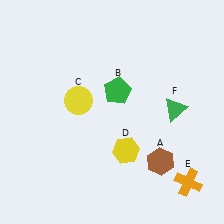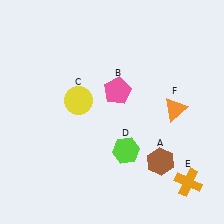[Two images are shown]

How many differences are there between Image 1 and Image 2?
There are 3 differences between the two images.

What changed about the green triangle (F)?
In Image 1, F is green. In Image 2, it changed to orange.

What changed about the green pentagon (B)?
In Image 1, B is green. In Image 2, it changed to pink.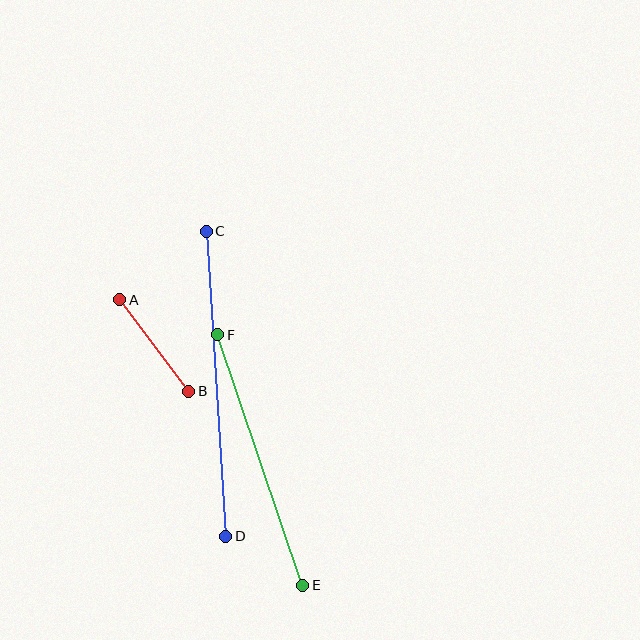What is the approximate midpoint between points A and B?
The midpoint is at approximately (154, 346) pixels.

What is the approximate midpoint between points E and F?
The midpoint is at approximately (260, 460) pixels.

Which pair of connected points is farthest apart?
Points C and D are farthest apart.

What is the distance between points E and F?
The distance is approximately 265 pixels.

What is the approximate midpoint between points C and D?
The midpoint is at approximately (216, 384) pixels.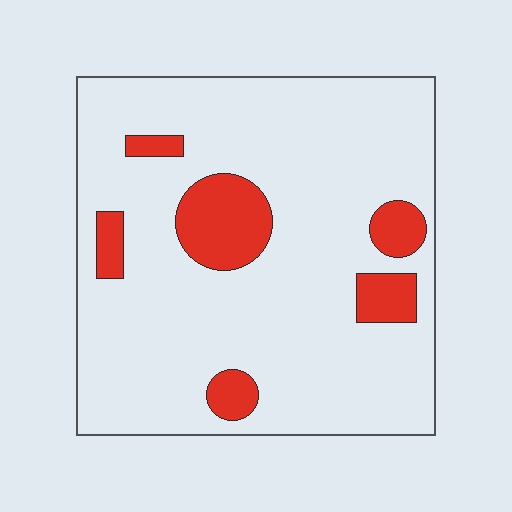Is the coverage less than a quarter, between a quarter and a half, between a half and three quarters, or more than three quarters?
Less than a quarter.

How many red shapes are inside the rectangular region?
6.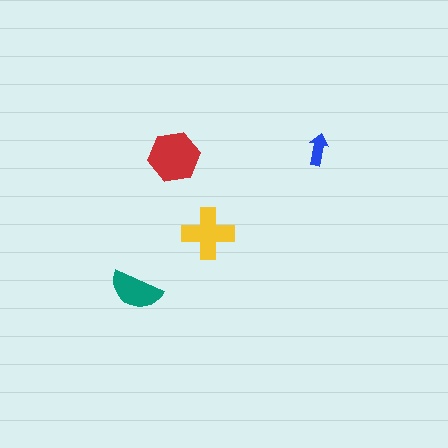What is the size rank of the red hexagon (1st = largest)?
1st.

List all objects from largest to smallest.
The red hexagon, the yellow cross, the teal semicircle, the blue arrow.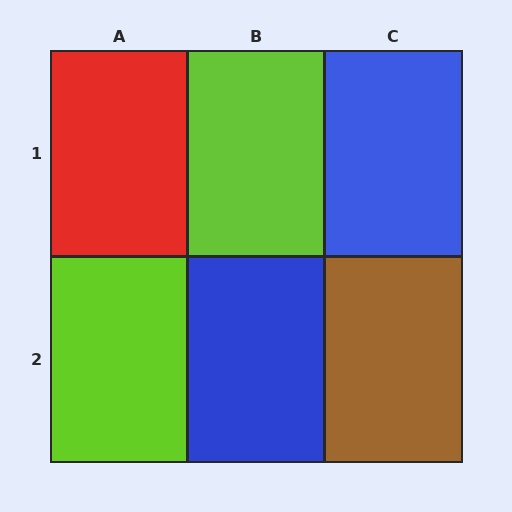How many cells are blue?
2 cells are blue.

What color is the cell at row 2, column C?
Brown.